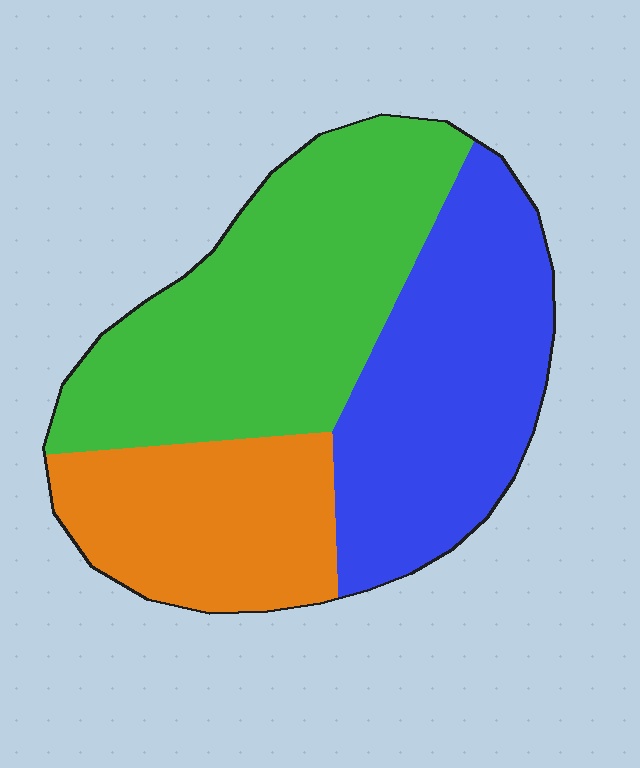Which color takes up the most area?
Green, at roughly 40%.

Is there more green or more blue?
Green.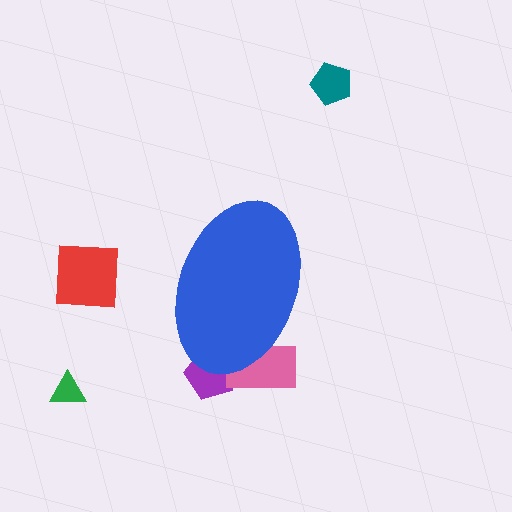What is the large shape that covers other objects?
A blue ellipse.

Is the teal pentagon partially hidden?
No, the teal pentagon is fully visible.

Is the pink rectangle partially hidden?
Yes, the pink rectangle is partially hidden behind the blue ellipse.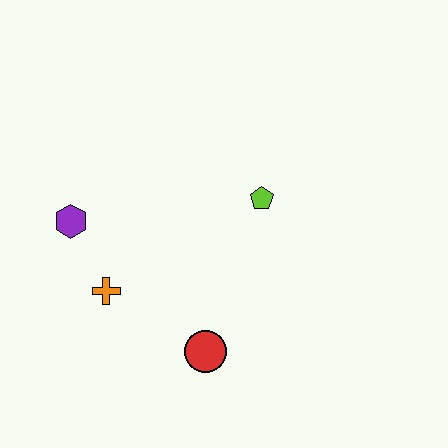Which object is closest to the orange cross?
The purple hexagon is closest to the orange cross.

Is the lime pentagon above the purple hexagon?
Yes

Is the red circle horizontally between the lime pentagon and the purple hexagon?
Yes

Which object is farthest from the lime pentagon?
The purple hexagon is farthest from the lime pentagon.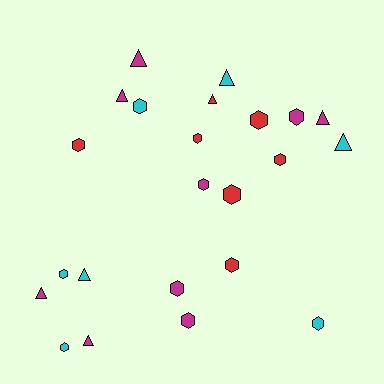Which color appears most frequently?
Magenta, with 9 objects.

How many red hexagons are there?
There are 6 red hexagons.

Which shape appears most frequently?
Hexagon, with 14 objects.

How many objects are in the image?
There are 23 objects.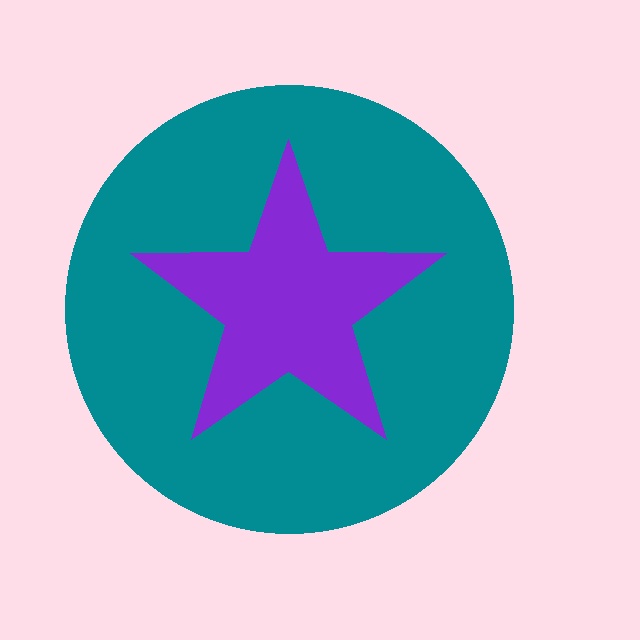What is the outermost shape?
The teal circle.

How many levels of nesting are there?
2.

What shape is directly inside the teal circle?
The purple star.